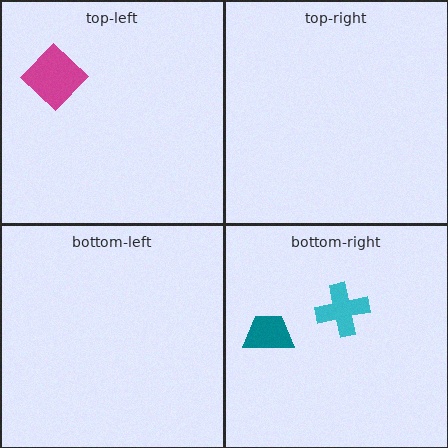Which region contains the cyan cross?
The bottom-right region.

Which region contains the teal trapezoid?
The bottom-right region.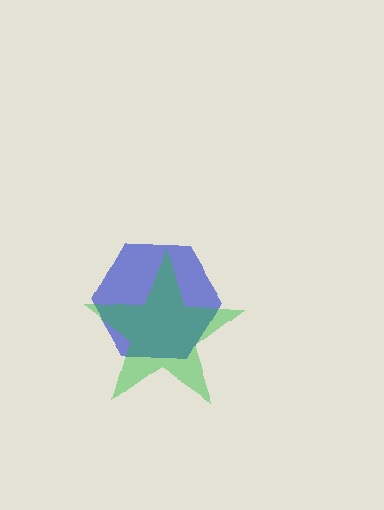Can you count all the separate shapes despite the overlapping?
Yes, there are 2 separate shapes.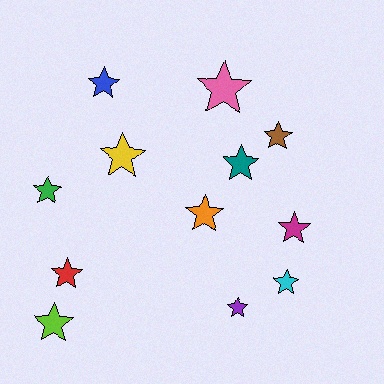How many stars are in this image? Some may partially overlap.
There are 12 stars.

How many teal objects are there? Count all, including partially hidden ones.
There is 1 teal object.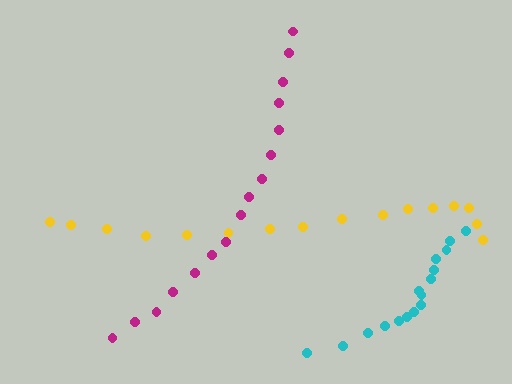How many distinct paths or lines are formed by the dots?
There are 3 distinct paths.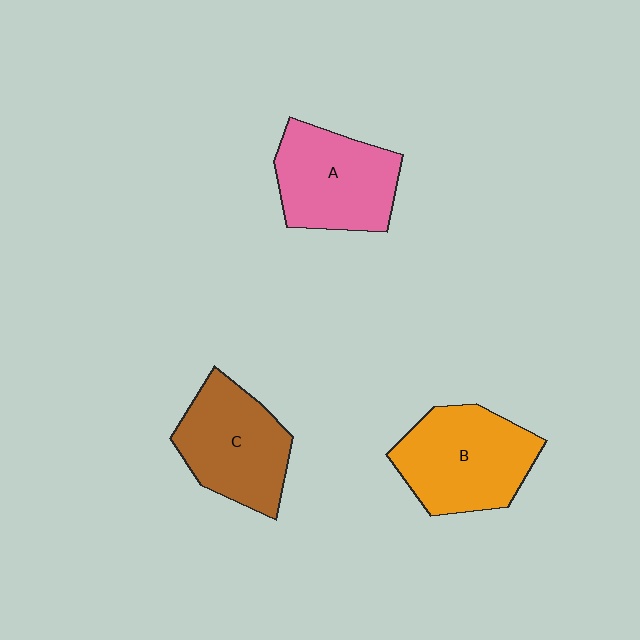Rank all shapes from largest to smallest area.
From largest to smallest: B (orange), A (pink), C (brown).